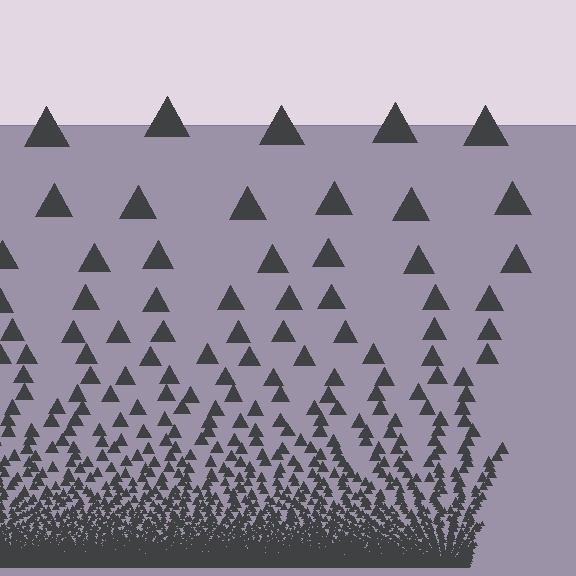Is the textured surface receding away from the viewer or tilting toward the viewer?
The surface appears to tilt toward the viewer. Texture elements get larger and sparser toward the top.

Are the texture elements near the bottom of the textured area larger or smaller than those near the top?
Smaller. The gradient is inverted — elements near the bottom are smaller and denser.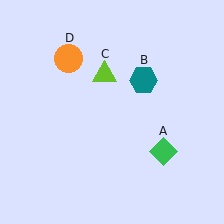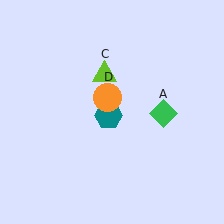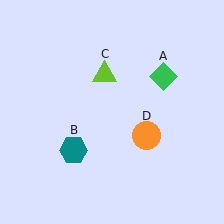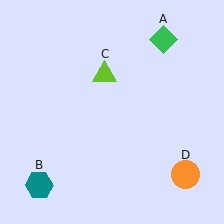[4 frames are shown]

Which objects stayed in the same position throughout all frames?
Lime triangle (object C) remained stationary.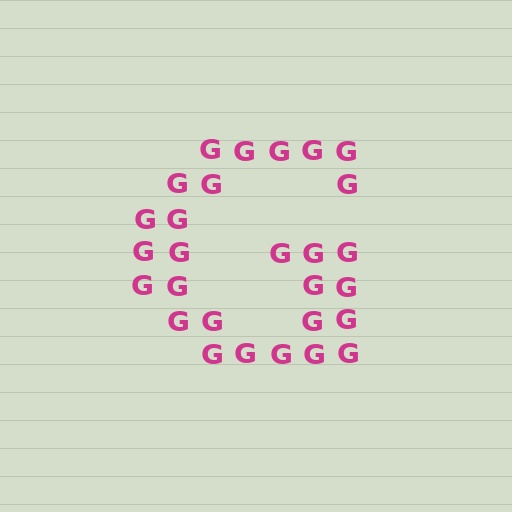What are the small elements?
The small elements are letter G's.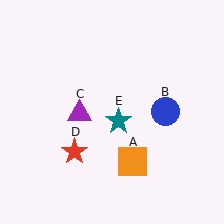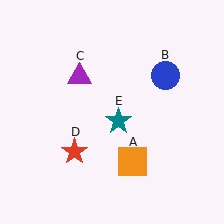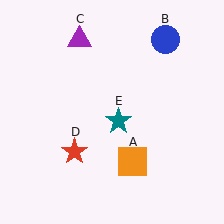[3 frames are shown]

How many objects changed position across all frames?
2 objects changed position: blue circle (object B), purple triangle (object C).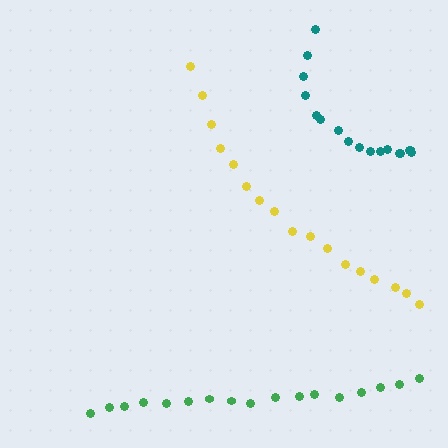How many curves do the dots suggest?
There are 3 distinct paths.